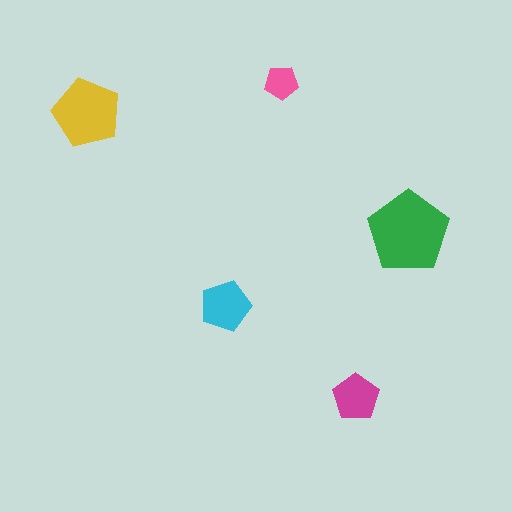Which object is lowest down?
The magenta pentagon is bottommost.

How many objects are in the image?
There are 5 objects in the image.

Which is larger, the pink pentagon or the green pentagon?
The green one.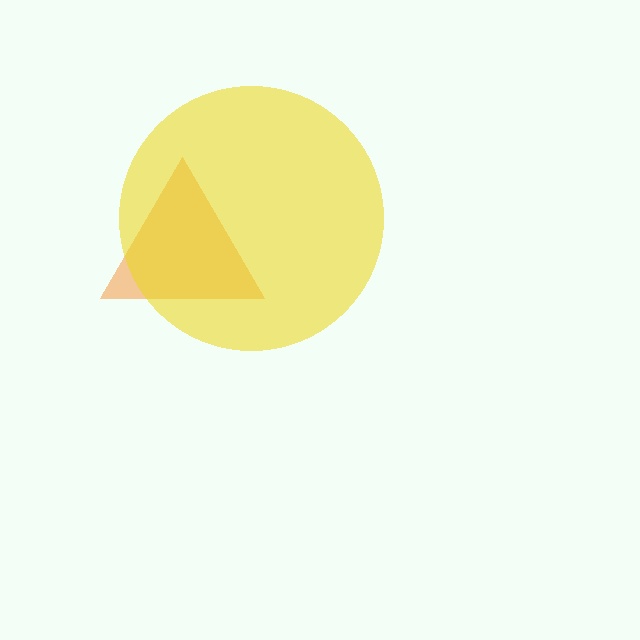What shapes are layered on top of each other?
The layered shapes are: an orange triangle, a yellow circle.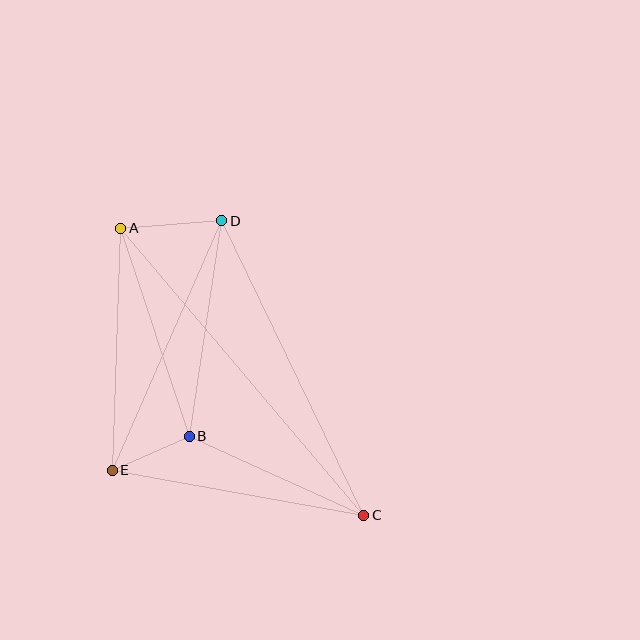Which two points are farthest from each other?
Points A and C are farthest from each other.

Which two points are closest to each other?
Points B and E are closest to each other.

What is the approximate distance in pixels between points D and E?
The distance between D and E is approximately 272 pixels.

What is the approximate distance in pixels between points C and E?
The distance between C and E is approximately 256 pixels.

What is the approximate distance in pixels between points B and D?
The distance between B and D is approximately 218 pixels.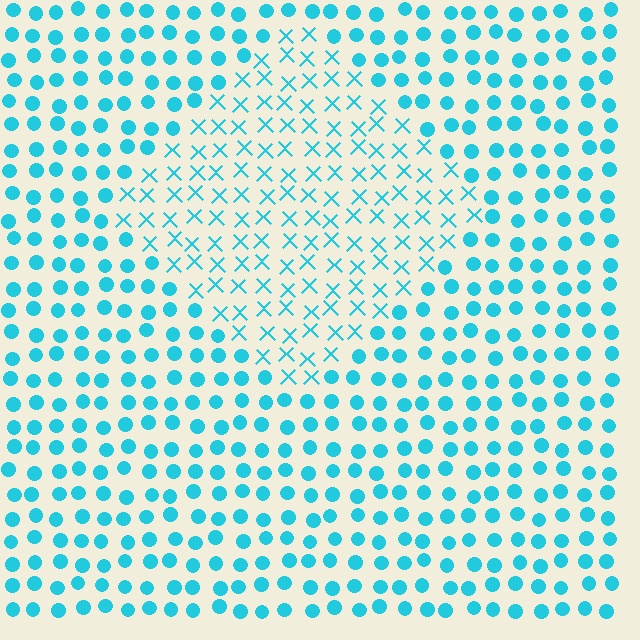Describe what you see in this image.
The image is filled with small cyan elements arranged in a uniform grid. A diamond-shaped region contains X marks, while the surrounding area contains circles. The boundary is defined purely by the change in element shape.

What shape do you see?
I see a diamond.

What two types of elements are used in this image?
The image uses X marks inside the diamond region and circles outside it.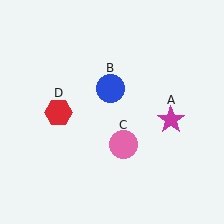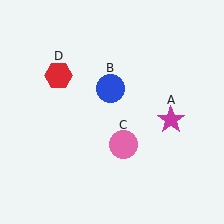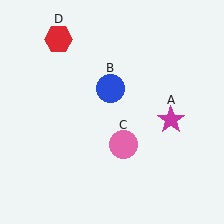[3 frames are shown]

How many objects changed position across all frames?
1 object changed position: red hexagon (object D).